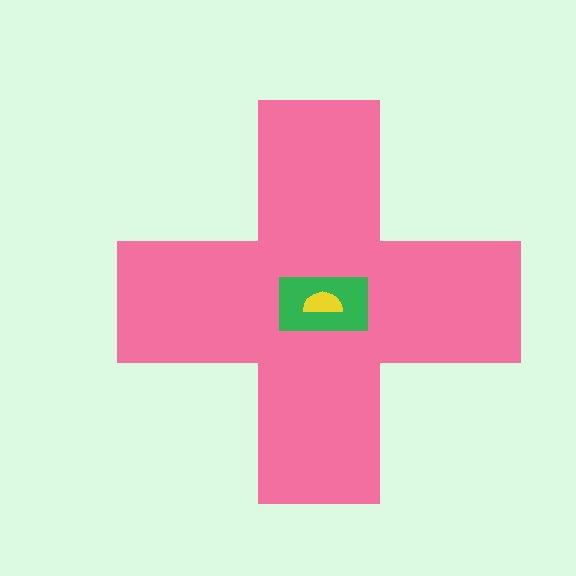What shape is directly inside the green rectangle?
The yellow semicircle.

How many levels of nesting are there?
3.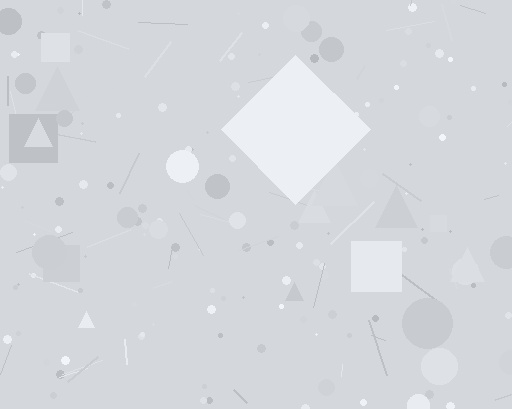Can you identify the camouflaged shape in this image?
The camouflaged shape is a diamond.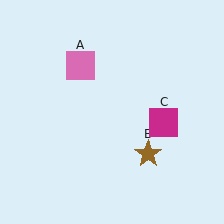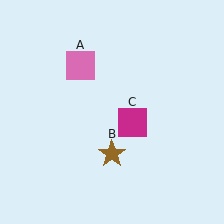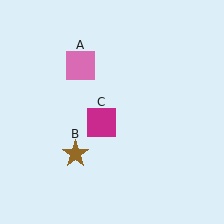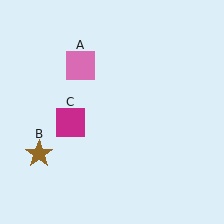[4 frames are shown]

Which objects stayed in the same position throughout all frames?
Pink square (object A) remained stationary.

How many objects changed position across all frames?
2 objects changed position: brown star (object B), magenta square (object C).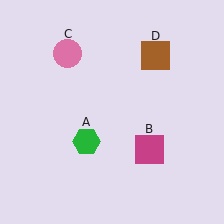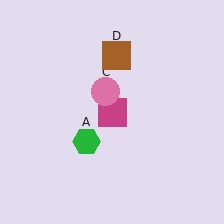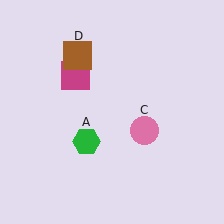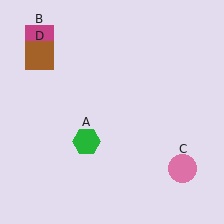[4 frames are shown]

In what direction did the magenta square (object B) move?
The magenta square (object B) moved up and to the left.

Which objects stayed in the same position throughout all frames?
Green hexagon (object A) remained stationary.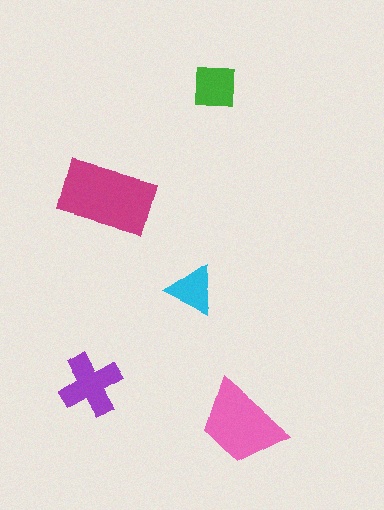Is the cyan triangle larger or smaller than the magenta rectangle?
Smaller.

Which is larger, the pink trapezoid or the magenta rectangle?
The magenta rectangle.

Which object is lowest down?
The pink trapezoid is bottommost.